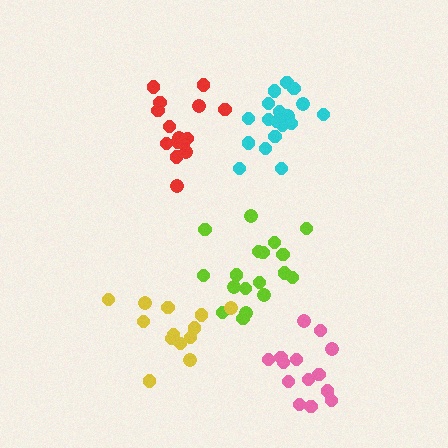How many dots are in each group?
Group 1: 18 dots, Group 2: 14 dots, Group 3: 13 dots, Group 4: 15 dots, Group 5: 18 dots (78 total).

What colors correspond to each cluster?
The clusters are colored: lime, pink, yellow, red, cyan.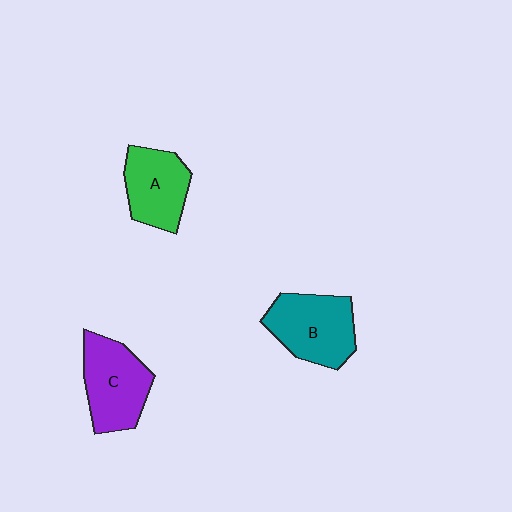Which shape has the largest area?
Shape B (teal).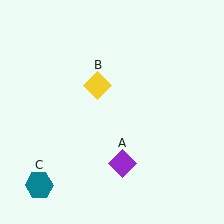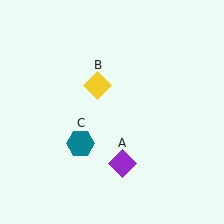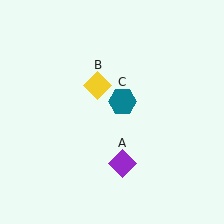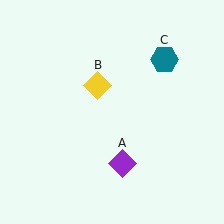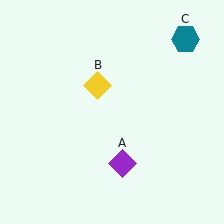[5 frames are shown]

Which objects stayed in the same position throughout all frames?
Purple diamond (object A) and yellow diamond (object B) remained stationary.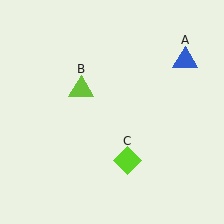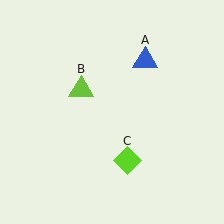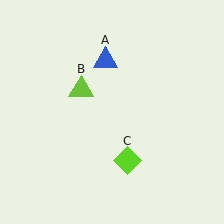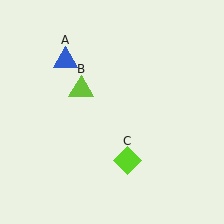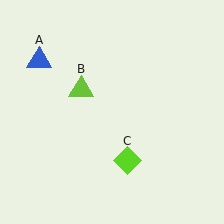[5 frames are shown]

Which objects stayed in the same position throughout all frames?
Lime triangle (object B) and lime diamond (object C) remained stationary.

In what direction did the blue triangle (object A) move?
The blue triangle (object A) moved left.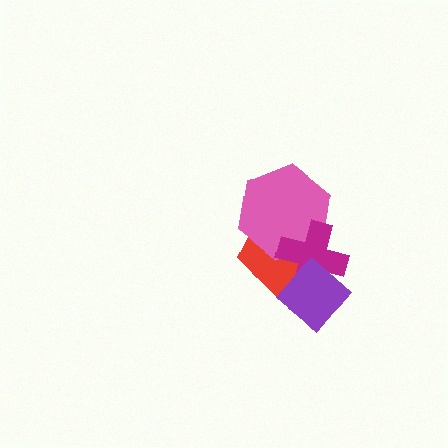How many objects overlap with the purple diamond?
2 objects overlap with the purple diamond.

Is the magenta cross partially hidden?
Yes, it is partially covered by another shape.